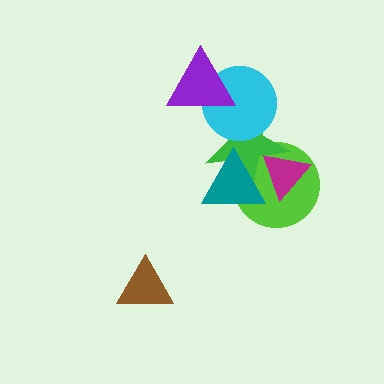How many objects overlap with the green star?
5 objects overlap with the green star.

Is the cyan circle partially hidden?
Yes, it is partially covered by another shape.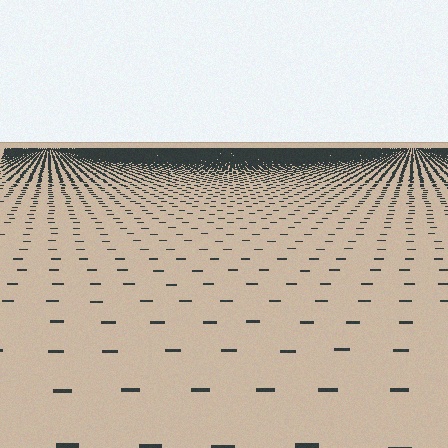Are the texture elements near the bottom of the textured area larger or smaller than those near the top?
Larger. Near the bottom, elements are closer to the viewer and appear at a bigger on-screen size.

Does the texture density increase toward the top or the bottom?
Density increases toward the top.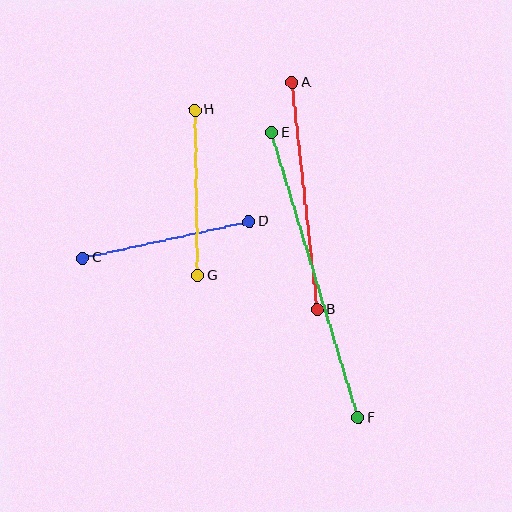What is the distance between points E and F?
The distance is approximately 298 pixels.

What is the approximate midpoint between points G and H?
The midpoint is at approximately (196, 193) pixels.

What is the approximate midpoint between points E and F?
The midpoint is at approximately (315, 275) pixels.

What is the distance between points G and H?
The distance is approximately 166 pixels.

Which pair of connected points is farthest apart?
Points E and F are farthest apart.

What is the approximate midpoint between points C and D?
The midpoint is at approximately (166, 240) pixels.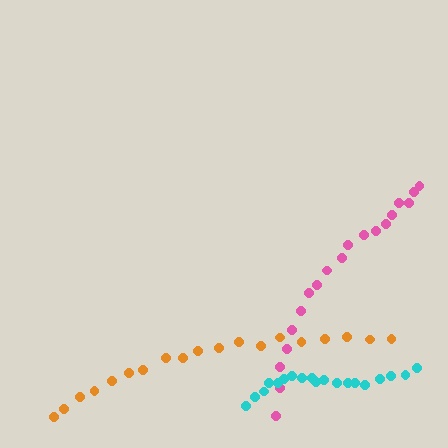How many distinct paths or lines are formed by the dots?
There are 3 distinct paths.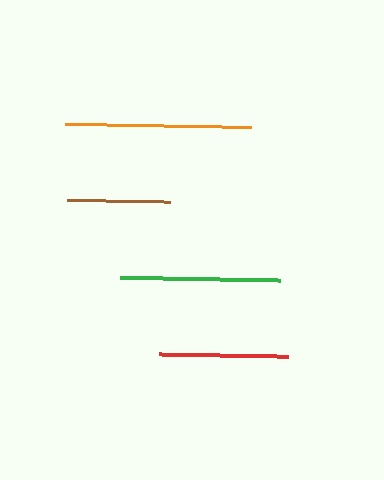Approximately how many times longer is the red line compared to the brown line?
The red line is approximately 1.3 times the length of the brown line.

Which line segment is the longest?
The orange line is the longest at approximately 187 pixels.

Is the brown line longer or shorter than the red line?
The red line is longer than the brown line.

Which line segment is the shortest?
The brown line is the shortest at approximately 103 pixels.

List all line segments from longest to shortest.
From longest to shortest: orange, green, red, brown.